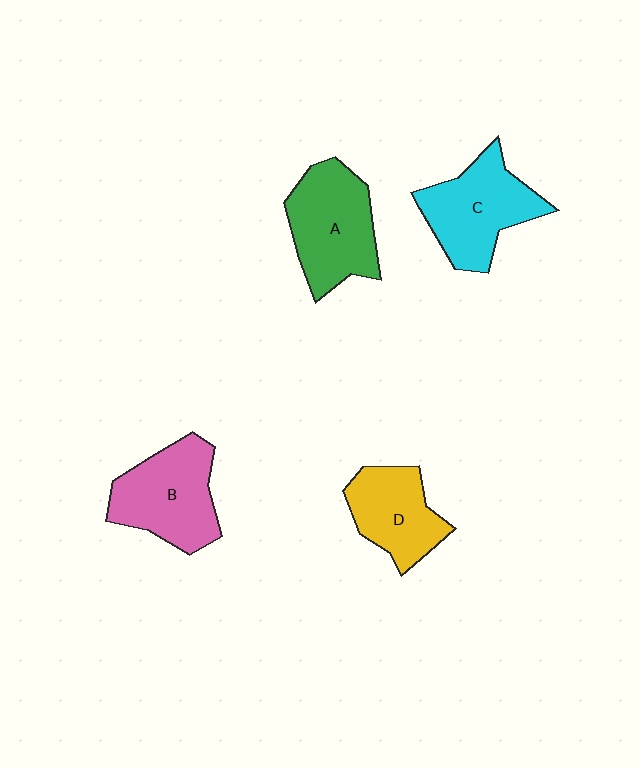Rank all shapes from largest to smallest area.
From largest to smallest: A (green), C (cyan), B (pink), D (yellow).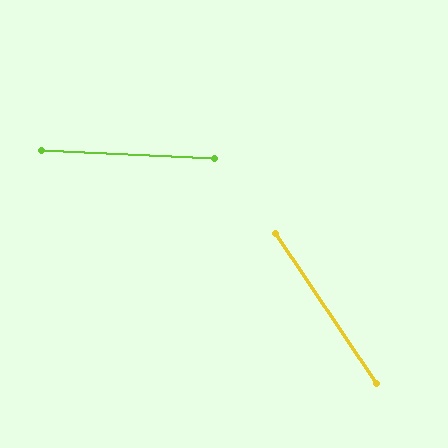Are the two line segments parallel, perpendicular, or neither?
Neither parallel nor perpendicular — they differ by about 53°.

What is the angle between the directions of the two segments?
Approximately 53 degrees.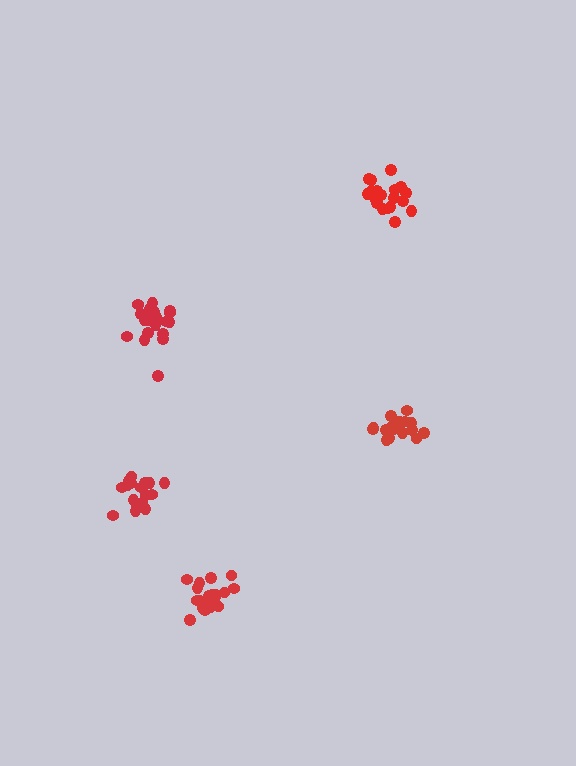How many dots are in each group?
Group 1: 17 dots, Group 2: 21 dots, Group 3: 20 dots, Group 4: 21 dots, Group 5: 17 dots (96 total).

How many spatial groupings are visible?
There are 5 spatial groupings.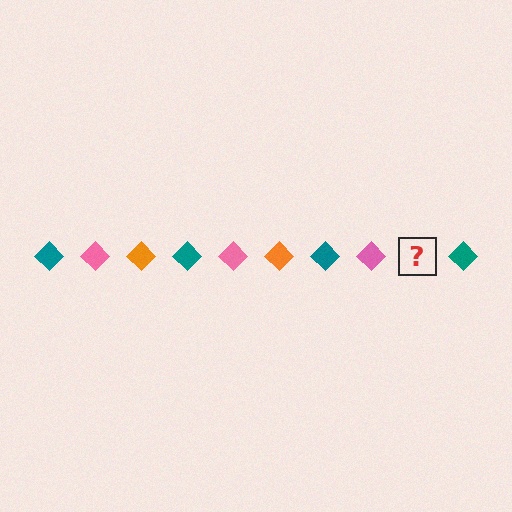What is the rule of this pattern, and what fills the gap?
The rule is that the pattern cycles through teal, pink, orange diamonds. The gap should be filled with an orange diamond.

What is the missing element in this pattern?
The missing element is an orange diamond.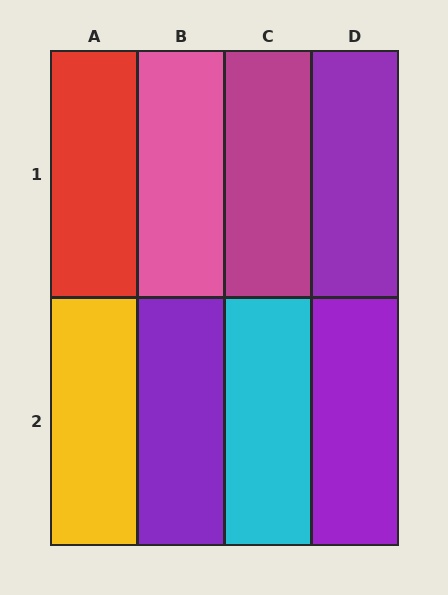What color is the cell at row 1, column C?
Magenta.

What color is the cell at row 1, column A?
Red.